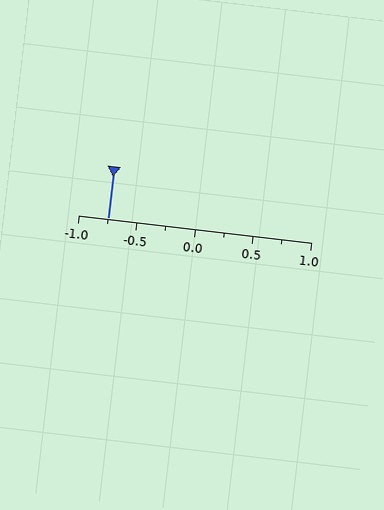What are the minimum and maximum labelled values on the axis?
The axis runs from -1.0 to 1.0.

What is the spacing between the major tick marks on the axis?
The major ticks are spaced 0.5 apart.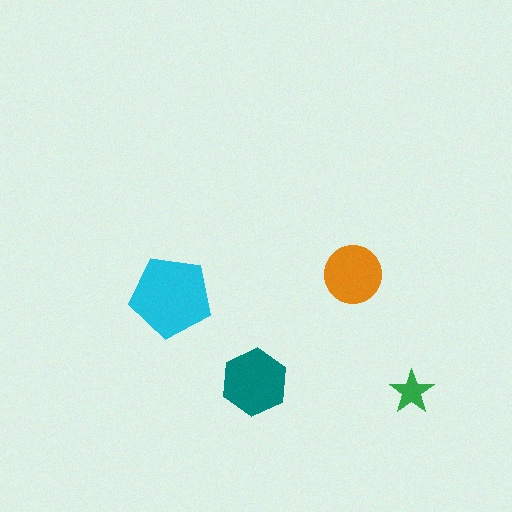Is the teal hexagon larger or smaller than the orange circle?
Larger.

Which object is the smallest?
The green star.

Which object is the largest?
The cyan pentagon.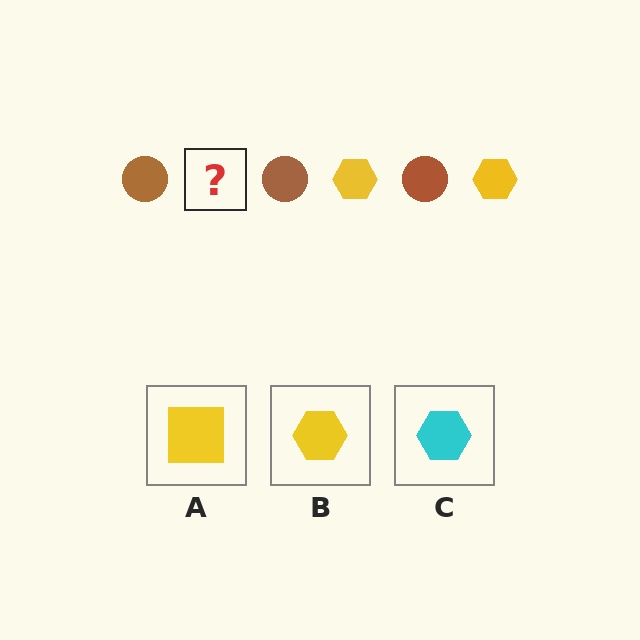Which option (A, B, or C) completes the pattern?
B.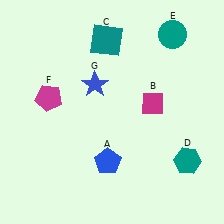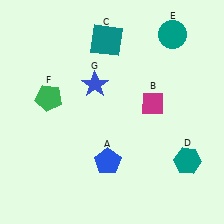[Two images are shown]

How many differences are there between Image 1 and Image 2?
There is 1 difference between the two images.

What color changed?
The pentagon (F) changed from magenta in Image 1 to green in Image 2.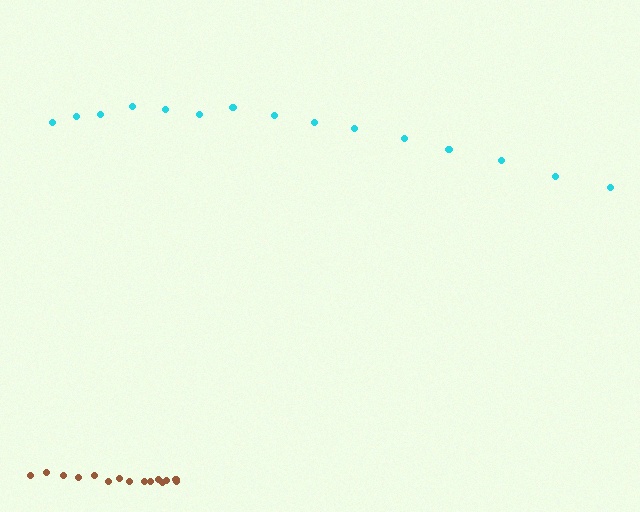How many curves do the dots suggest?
There are 2 distinct paths.